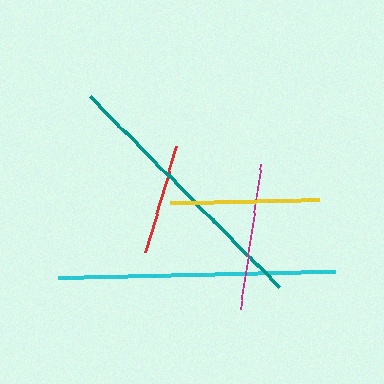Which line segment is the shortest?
The red line is the shortest at approximately 110 pixels.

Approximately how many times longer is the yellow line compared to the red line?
The yellow line is approximately 1.4 times the length of the red line.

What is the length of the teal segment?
The teal segment is approximately 268 pixels long.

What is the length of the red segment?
The red segment is approximately 110 pixels long.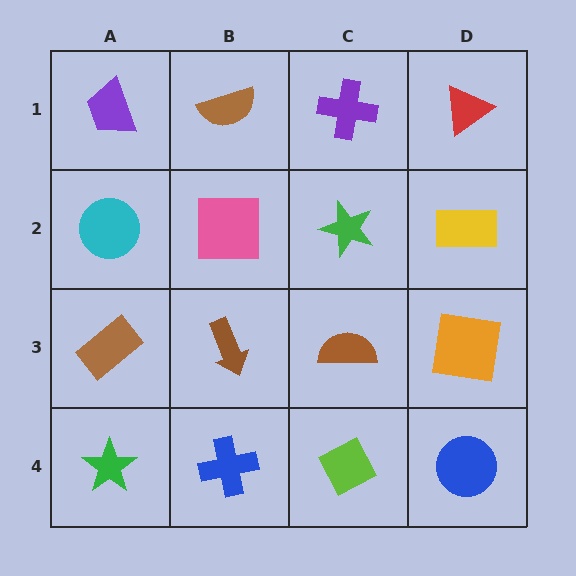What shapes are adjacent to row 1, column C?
A green star (row 2, column C), a brown semicircle (row 1, column B), a red triangle (row 1, column D).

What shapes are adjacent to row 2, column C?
A purple cross (row 1, column C), a brown semicircle (row 3, column C), a pink square (row 2, column B), a yellow rectangle (row 2, column D).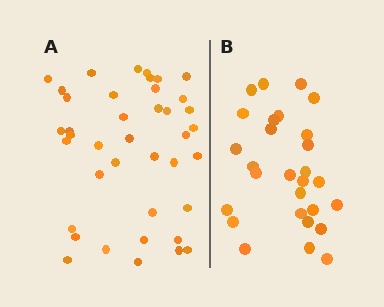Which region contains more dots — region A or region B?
Region A (the left region) has more dots.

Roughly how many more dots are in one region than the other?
Region A has roughly 12 or so more dots than region B.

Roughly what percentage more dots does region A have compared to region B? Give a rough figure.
About 45% more.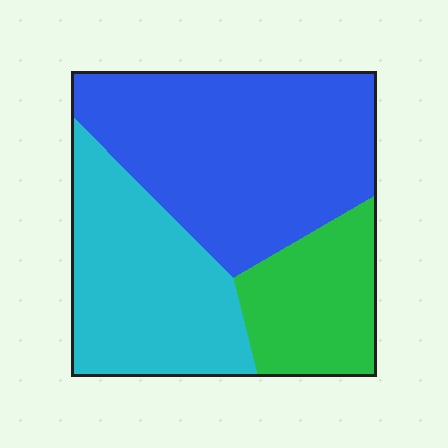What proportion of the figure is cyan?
Cyan covers about 35% of the figure.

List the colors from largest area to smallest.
From largest to smallest: blue, cyan, green.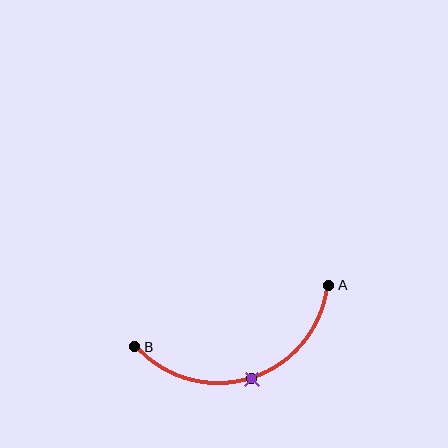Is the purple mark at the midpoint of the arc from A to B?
Yes. The purple mark lies on the arc at equal arc-length from both A and B — it is the arc midpoint.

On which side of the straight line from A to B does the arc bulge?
The arc bulges below the straight line connecting A and B.